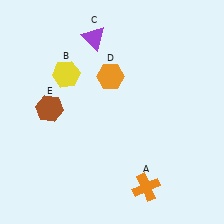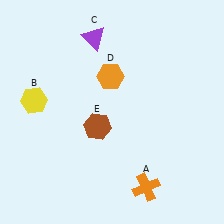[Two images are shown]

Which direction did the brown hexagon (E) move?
The brown hexagon (E) moved right.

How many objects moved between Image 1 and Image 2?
2 objects moved between the two images.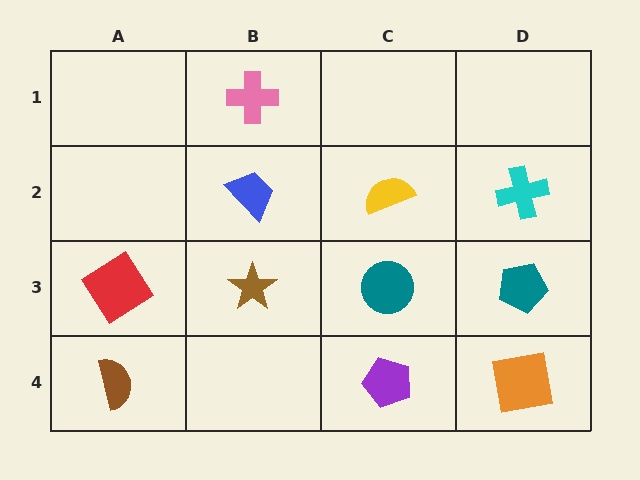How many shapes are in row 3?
4 shapes.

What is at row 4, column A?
A brown semicircle.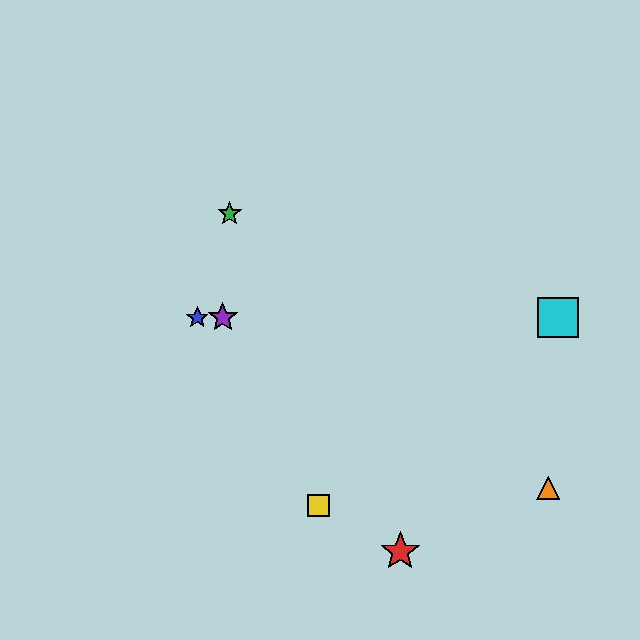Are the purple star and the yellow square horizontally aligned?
No, the purple star is at y≈317 and the yellow square is at y≈505.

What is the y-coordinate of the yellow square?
The yellow square is at y≈505.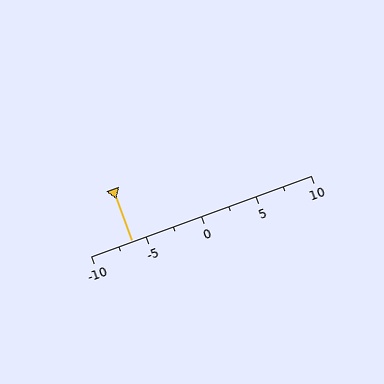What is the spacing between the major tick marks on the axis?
The major ticks are spaced 5 apart.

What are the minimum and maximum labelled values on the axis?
The axis runs from -10 to 10.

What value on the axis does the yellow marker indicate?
The marker indicates approximately -6.2.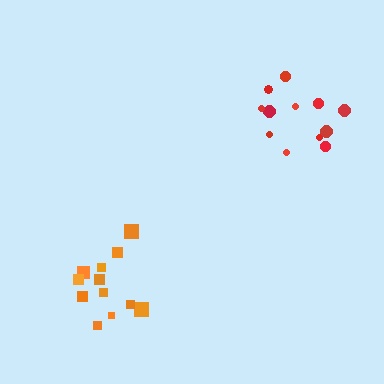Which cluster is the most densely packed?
Orange.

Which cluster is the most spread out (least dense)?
Red.